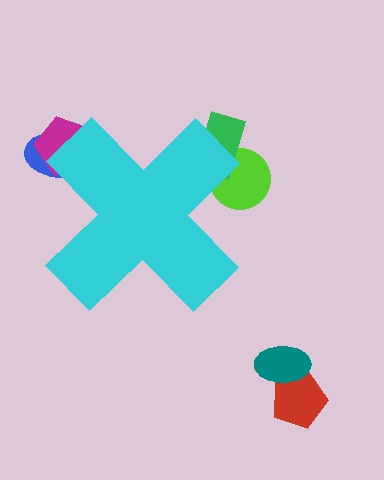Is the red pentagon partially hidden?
No, the red pentagon is fully visible.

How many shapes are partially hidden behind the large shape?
4 shapes are partially hidden.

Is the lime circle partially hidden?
Yes, the lime circle is partially hidden behind the cyan cross.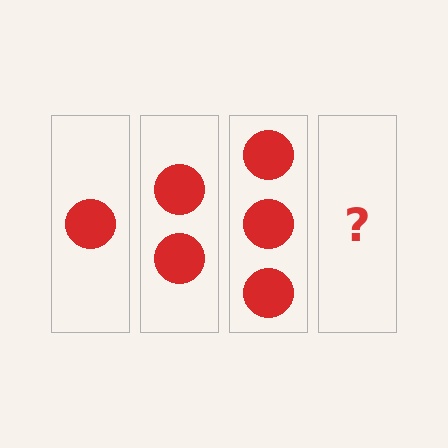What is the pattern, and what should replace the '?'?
The pattern is that each step adds one more circle. The '?' should be 4 circles.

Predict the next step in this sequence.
The next step is 4 circles.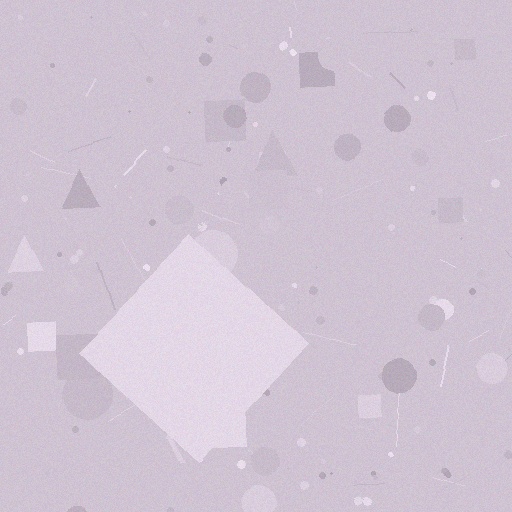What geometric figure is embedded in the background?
A diamond is embedded in the background.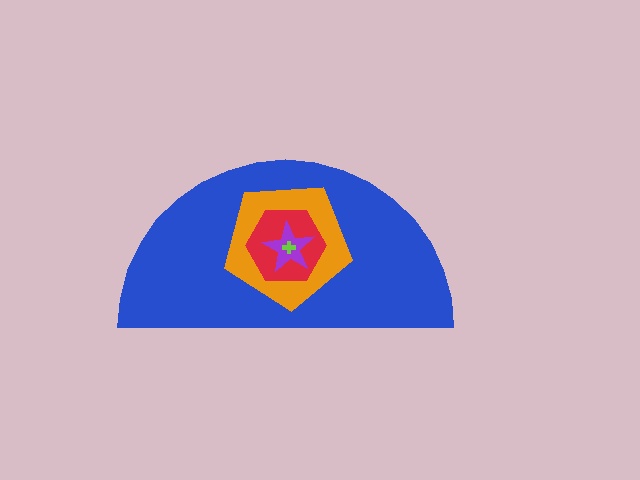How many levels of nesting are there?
5.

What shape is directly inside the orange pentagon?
The red hexagon.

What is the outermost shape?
The blue semicircle.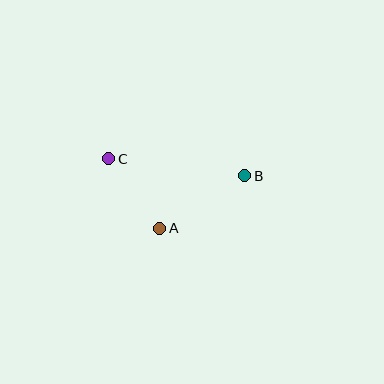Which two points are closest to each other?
Points A and C are closest to each other.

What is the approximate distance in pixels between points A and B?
The distance between A and B is approximately 100 pixels.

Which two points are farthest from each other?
Points B and C are farthest from each other.